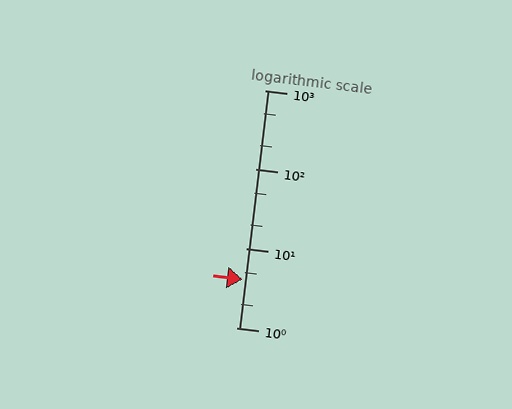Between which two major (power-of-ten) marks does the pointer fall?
The pointer is between 1 and 10.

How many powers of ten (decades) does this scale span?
The scale spans 3 decades, from 1 to 1000.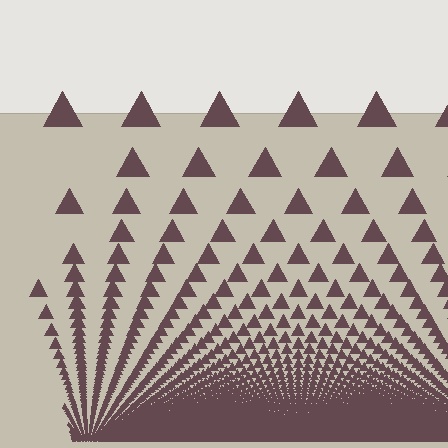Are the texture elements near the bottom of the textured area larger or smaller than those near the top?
Smaller. The gradient is inverted — elements near the bottom are smaller and denser.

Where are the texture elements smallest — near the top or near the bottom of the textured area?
Near the bottom.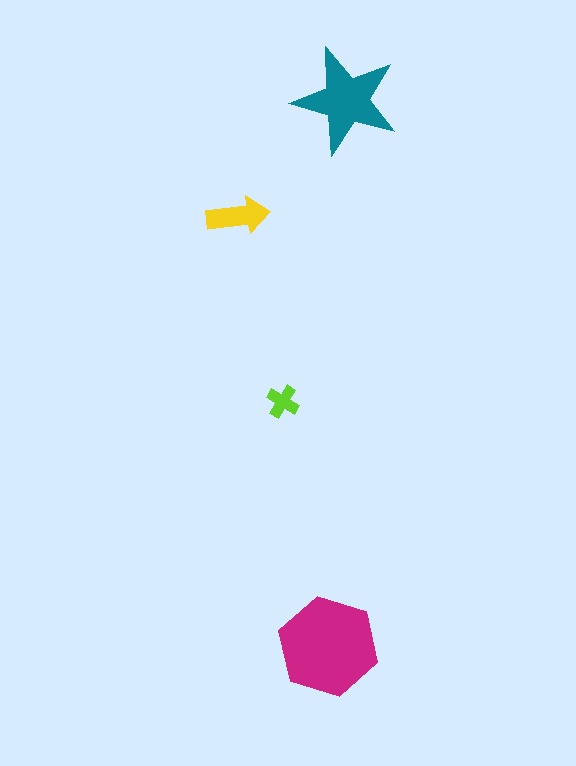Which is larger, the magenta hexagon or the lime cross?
The magenta hexagon.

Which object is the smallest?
The lime cross.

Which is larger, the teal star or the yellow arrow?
The teal star.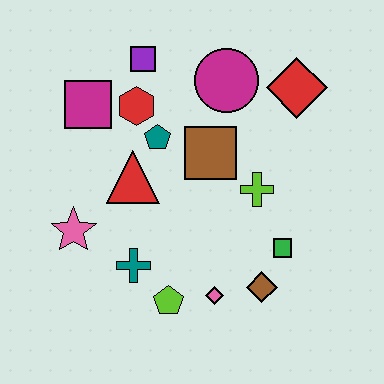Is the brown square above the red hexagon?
No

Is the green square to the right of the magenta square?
Yes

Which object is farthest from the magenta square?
The brown diamond is farthest from the magenta square.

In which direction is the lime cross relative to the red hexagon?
The lime cross is to the right of the red hexagon.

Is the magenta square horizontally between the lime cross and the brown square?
No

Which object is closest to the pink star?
The teal cross is closest to the pink star.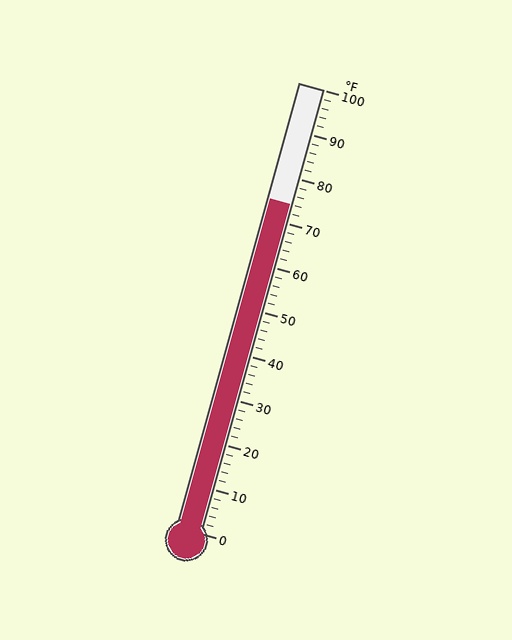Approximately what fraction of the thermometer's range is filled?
The thermometer is filled to approximately 75% of its range.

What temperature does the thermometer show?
The thermometer shows approximately 74°F.